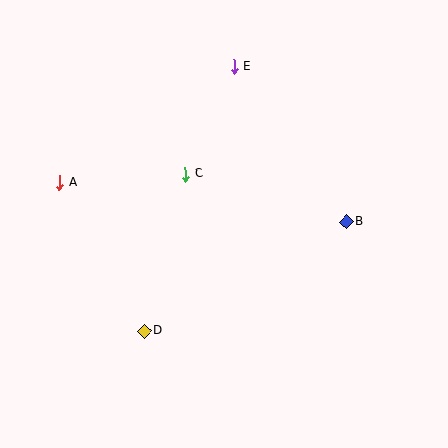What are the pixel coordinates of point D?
Point D is at (144, 331).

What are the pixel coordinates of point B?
Point B is at (346, 222).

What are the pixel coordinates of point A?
Point A is at (60, 183).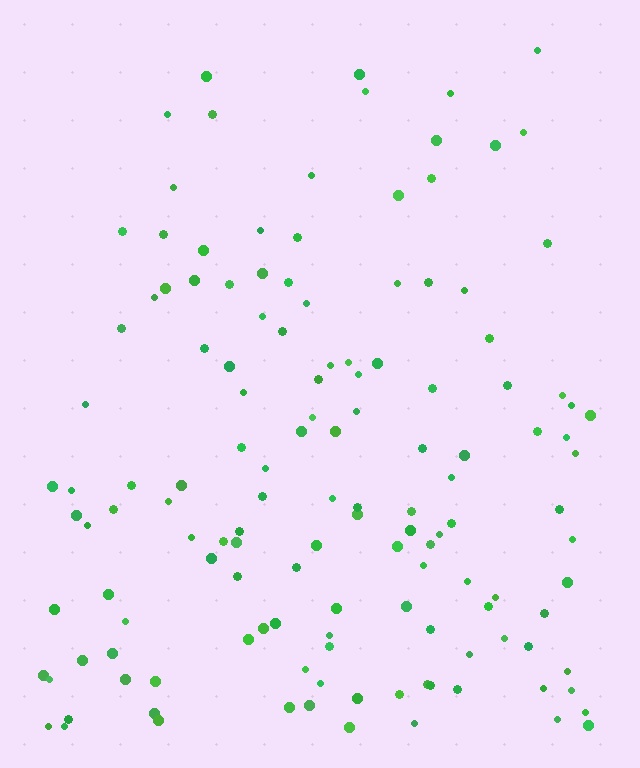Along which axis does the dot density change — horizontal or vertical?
Vertical.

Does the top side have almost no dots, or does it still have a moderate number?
Still a moderate number, just noticeably fewer than the bottom.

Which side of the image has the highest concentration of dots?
The bottom.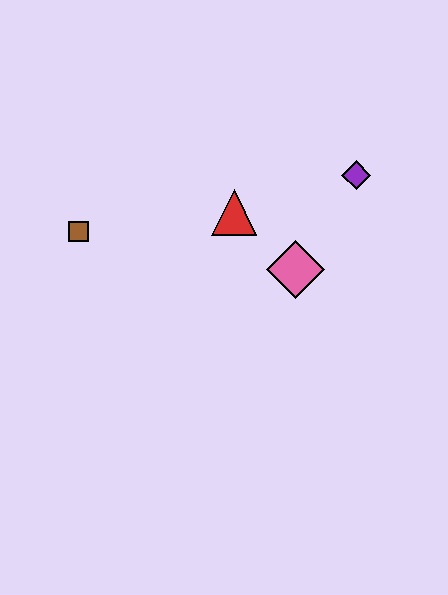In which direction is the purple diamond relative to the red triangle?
The purple diamond is to the right of the red triangle.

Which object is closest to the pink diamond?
The red triangle is closest to the pink diamond.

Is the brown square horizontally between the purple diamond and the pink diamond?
No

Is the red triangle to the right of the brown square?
Yes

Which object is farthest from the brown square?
The purple diamond is farthest from the brown square.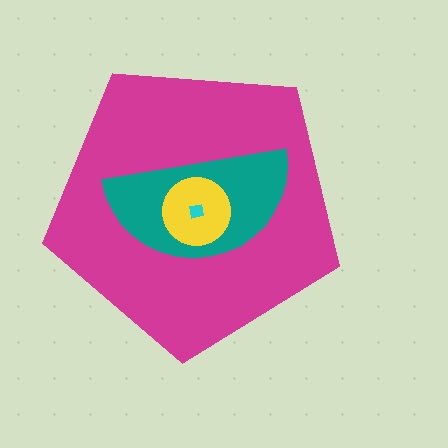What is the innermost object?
The cyan square.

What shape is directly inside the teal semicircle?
The yellow circle.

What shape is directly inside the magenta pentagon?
The teal semicircle.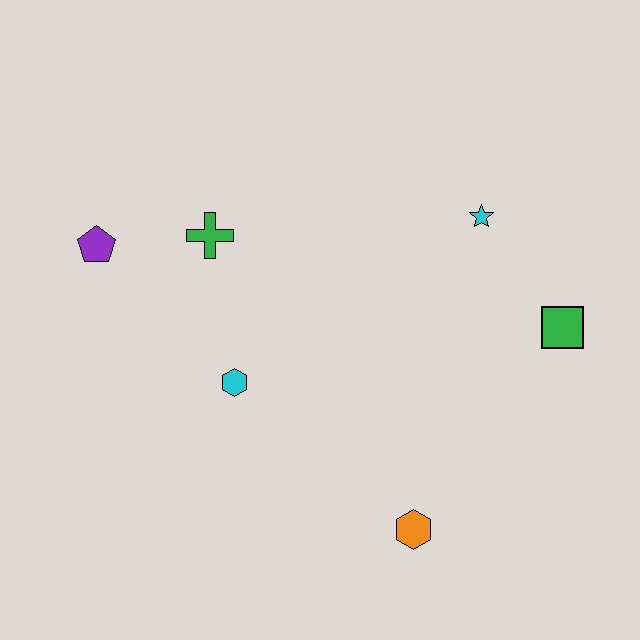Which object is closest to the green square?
The cyan star is closest to the green square.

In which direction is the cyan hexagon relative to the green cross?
The cyan hexagon is below the green cross.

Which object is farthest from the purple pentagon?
The green square is farthest from the purple pentagon.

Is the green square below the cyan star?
Yes